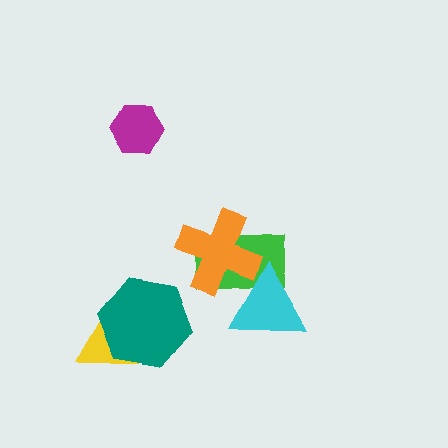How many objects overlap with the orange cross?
2 objects overlap with the orange cross.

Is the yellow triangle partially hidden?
Yes, it is partially covered by another shape.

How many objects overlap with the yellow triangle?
1 object overlaps with the yellow triangle.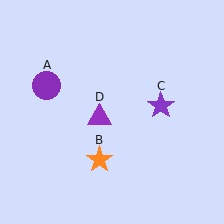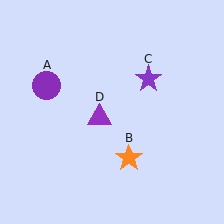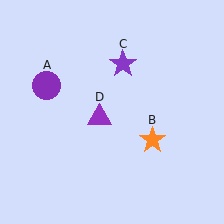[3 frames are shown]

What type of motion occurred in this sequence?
The orange star (object B), purple star (object C) rotated counterclockwise around the center of the scene.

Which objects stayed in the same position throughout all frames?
Purple circle (object A) and purple triangle (object D) remained stationary.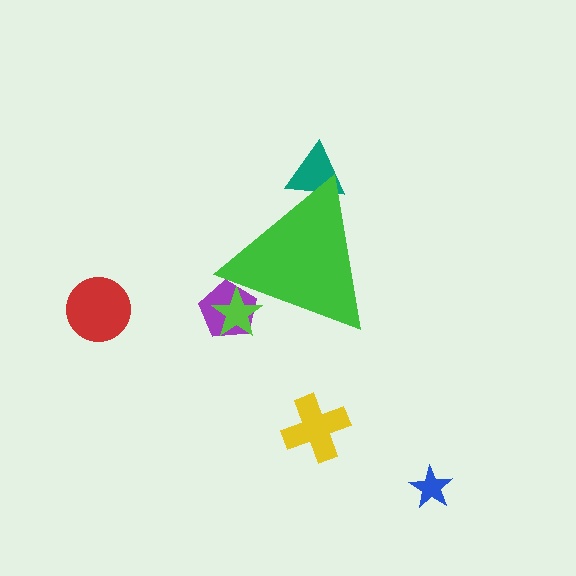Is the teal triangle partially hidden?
Yes, the teal triangle is partially hidden behind the green triangle.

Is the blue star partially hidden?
No, the blue star is fully visible.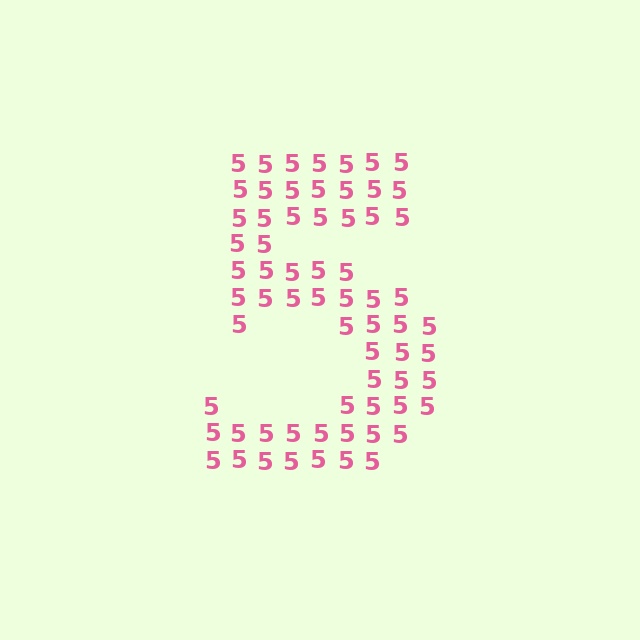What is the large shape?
The large shape is the digit 5.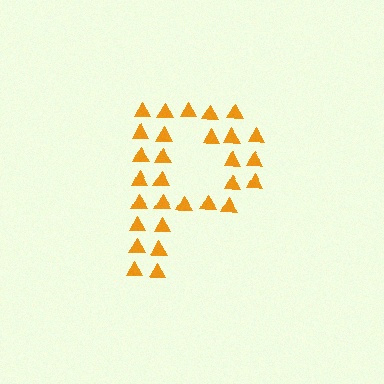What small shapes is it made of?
It is made of small triangles.